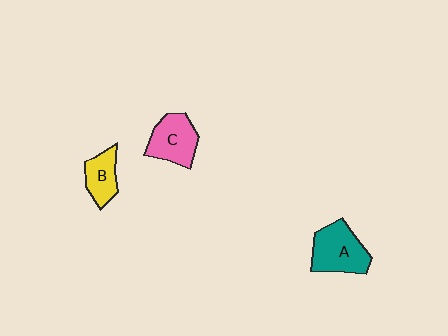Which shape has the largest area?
Shape A (teal).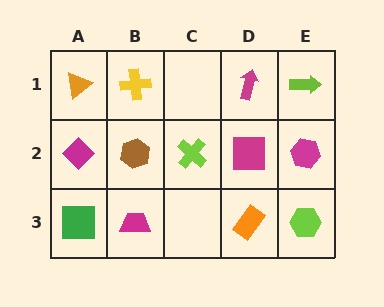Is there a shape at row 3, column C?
No, that cell is empty.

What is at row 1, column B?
A yellow cross.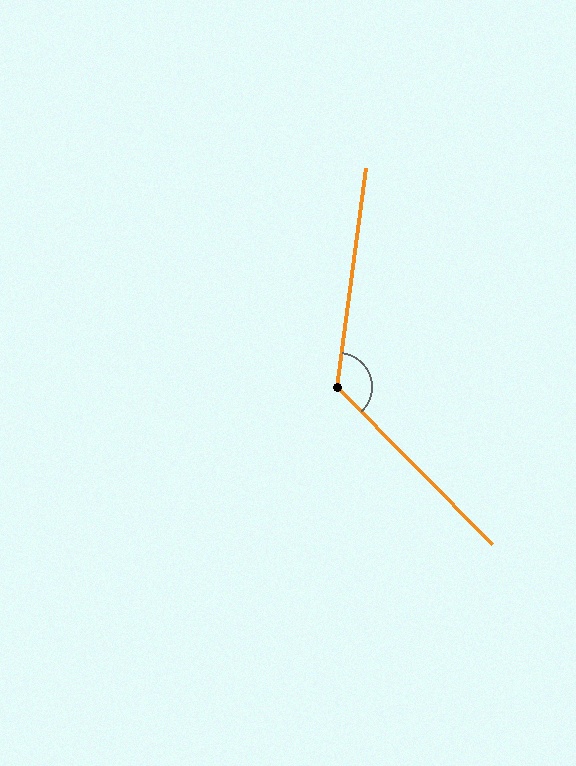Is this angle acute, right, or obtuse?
It is obtuse.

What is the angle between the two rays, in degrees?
Approximately 128 degrees.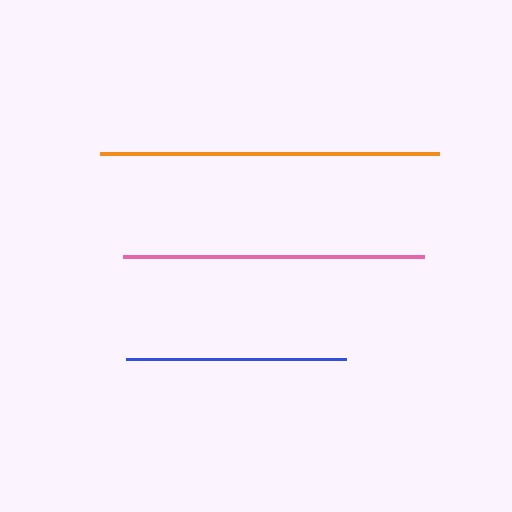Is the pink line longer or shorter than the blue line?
The pink line is longer than the blue line.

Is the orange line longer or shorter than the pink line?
The orange line is longer than the pink line.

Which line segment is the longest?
The orange line is the longest at approximately 340 pixels.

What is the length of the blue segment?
The blue segment is approximately 220 pixels long.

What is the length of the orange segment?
The orange segment is approximately 340 pixels long.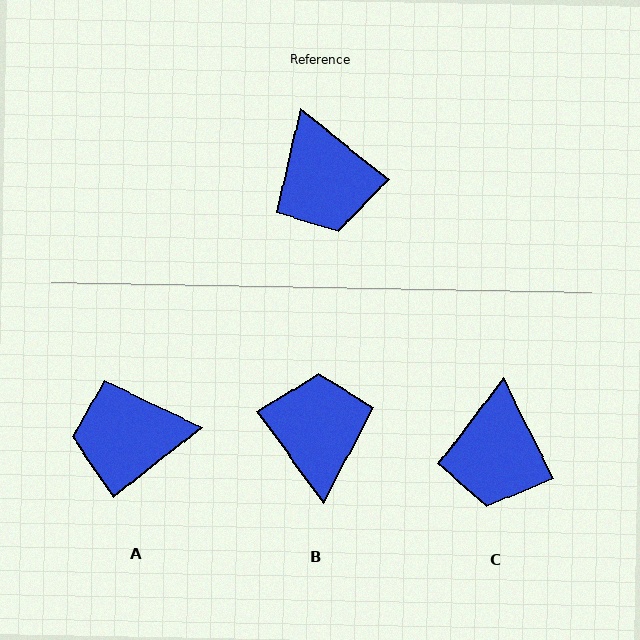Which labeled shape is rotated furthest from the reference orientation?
B, about 165 degrees away.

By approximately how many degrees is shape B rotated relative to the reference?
Approximately 165 degrees counter-clockwise.